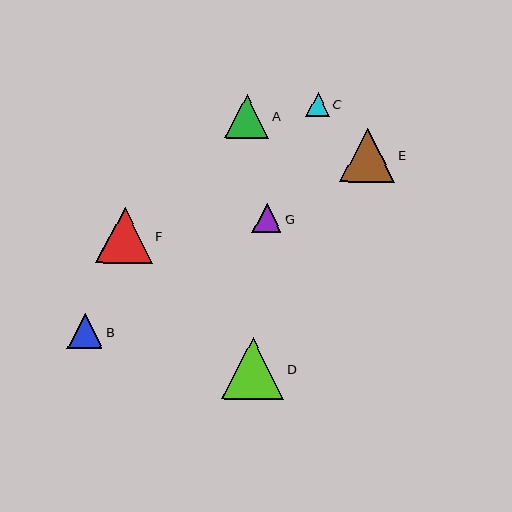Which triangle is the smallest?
Triangle C is the smallest with a size of approximately 24 pixels.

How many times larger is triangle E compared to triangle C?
Triangle E is approximately 2.3 times the size of triangle C.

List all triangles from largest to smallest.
From largest to smallest: D, F, E, A, B, G, C.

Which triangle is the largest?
Triangle D is the largest with a size of approximately 62 pixels.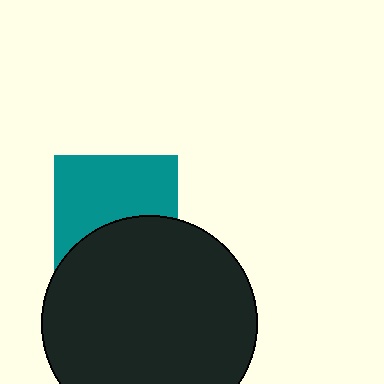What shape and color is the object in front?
The object in front is a black circle.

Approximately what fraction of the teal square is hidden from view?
Roughly 41% of the teal square is hidden behind the black circle.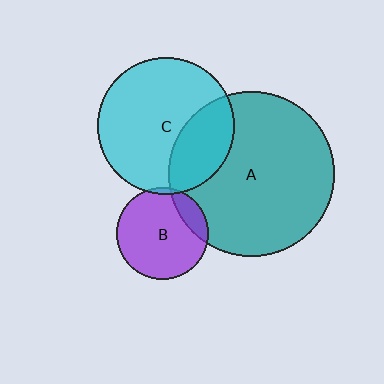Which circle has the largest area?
Circle A (teal).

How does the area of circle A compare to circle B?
Approximately 3.2 times.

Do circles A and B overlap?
Yes.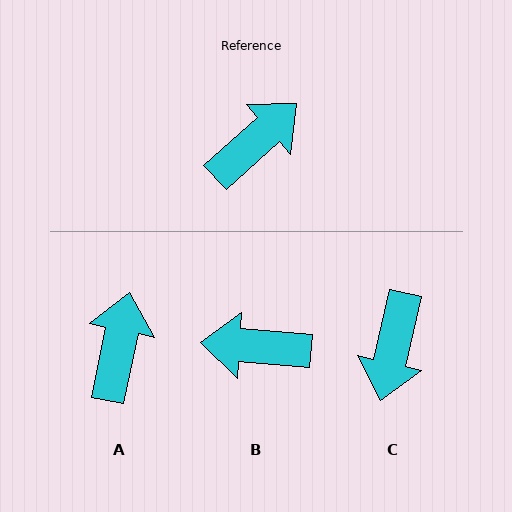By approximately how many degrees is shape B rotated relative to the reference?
Approximately 134 degrees counter-clockwise.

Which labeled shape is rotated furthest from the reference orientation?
C, about 145 degrees away.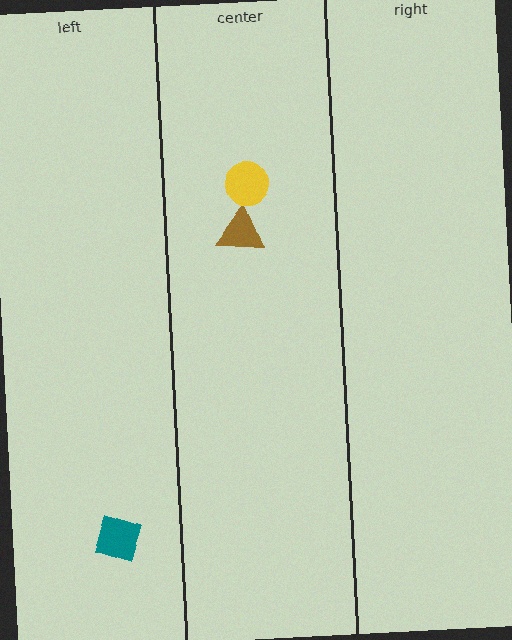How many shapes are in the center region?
2.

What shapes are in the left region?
The teal diamond.